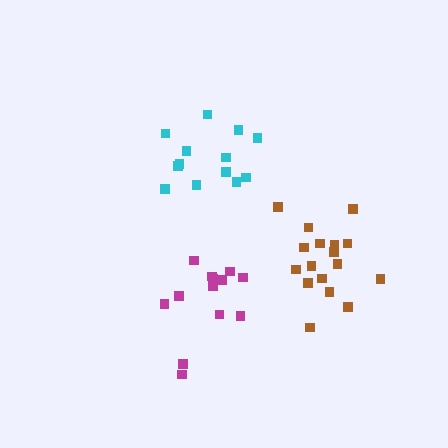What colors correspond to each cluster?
The clusters are colored: cyan, brown, magenta.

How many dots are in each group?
Group 1: 13 dots, Group 2: 17 dots, Group 3: 13 dots (43 total).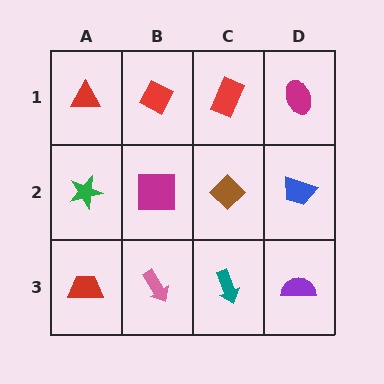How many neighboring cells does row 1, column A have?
2.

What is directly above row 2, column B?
A red diamond.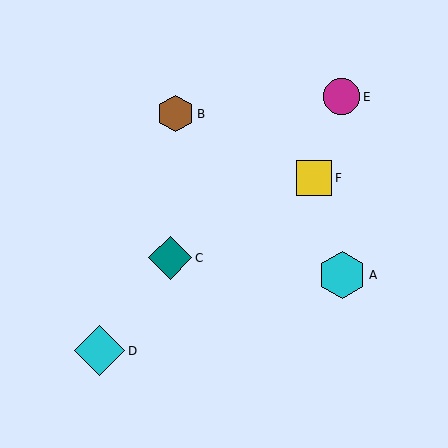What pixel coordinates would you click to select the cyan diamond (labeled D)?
Click at (100, 351) to select the cyan diamond D.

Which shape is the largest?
The cyan diamond (labeled D) is the largest.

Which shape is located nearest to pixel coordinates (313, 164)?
The yellow square (labeled F) at (314, 178) is nearest to that location.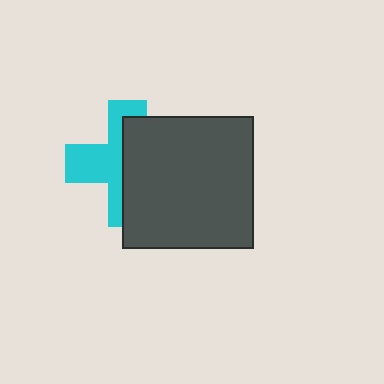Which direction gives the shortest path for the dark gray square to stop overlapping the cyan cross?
Moving right gives the shortest separation.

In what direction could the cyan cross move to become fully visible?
The cyan cross could move left. That would shift it out from behind the dark gray square entirely.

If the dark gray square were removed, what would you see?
You would see the complete cyan cross.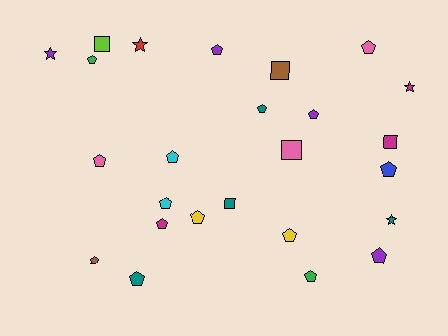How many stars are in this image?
There are 4 stars.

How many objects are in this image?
There are 25 objects.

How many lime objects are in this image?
There is 1 lime object.